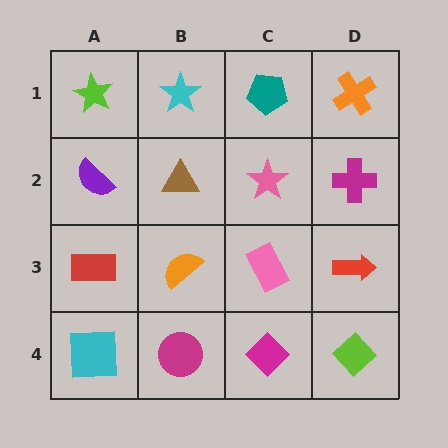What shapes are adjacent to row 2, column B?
A cyan star (row 1, column B), an orange semicircle (row 3, column B), a purple semicircle (row 2, column A), a pink star (row 2, column C).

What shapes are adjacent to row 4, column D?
A red arrow (row 3, column D), a magenta diamond (row 4, column C).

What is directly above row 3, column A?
A purple semicircle.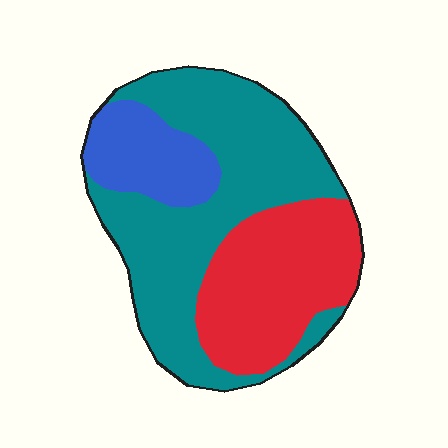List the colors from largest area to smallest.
From largest to smallest: teal, red, blue.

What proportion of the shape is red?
Red covers around 30% of the shape.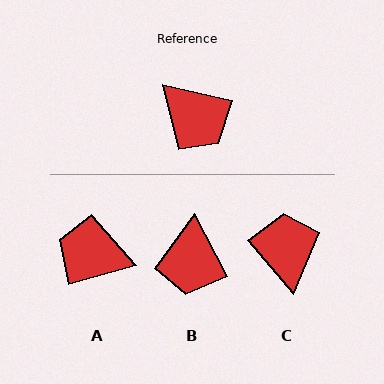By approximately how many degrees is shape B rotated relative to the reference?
Approximately 49 degrees clockwise.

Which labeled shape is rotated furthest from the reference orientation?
A, about 151 degrees away.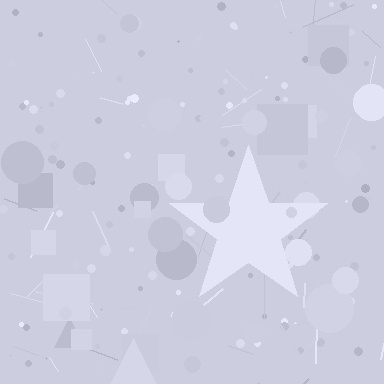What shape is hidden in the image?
A star is hidden in the image.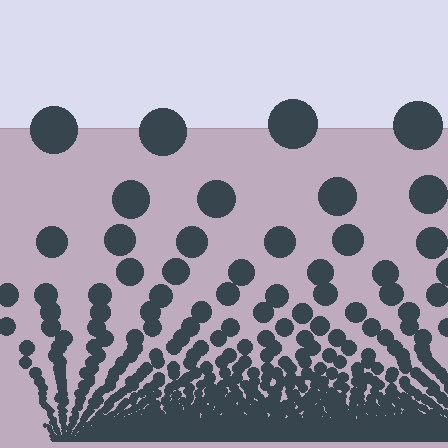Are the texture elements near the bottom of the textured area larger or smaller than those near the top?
Smaller. The gradient is inverted — elements near the bottom are smaller and denser.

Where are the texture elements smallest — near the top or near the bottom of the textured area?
Near the bottom.